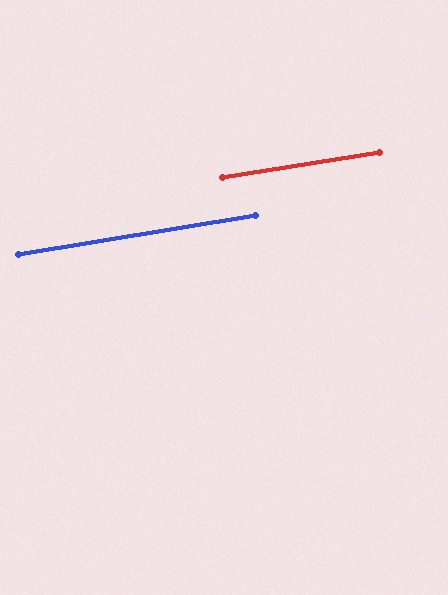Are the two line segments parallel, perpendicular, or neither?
Parallel — their directions differ by only 0.4°.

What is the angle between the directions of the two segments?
Approximately 0 degrees.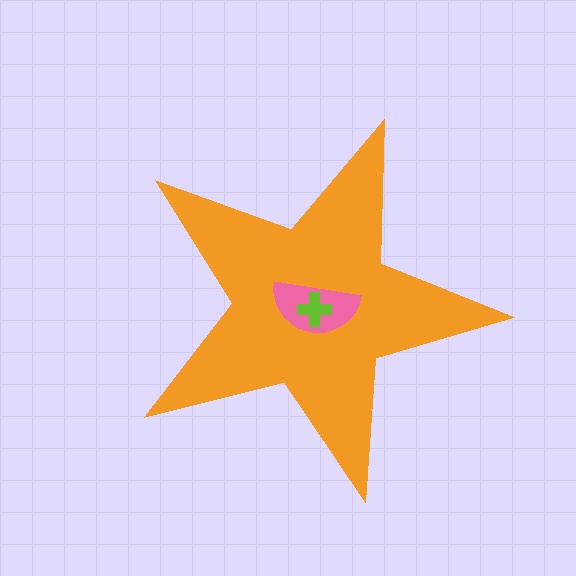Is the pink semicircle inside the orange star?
Yes.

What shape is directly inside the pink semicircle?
The lime cross.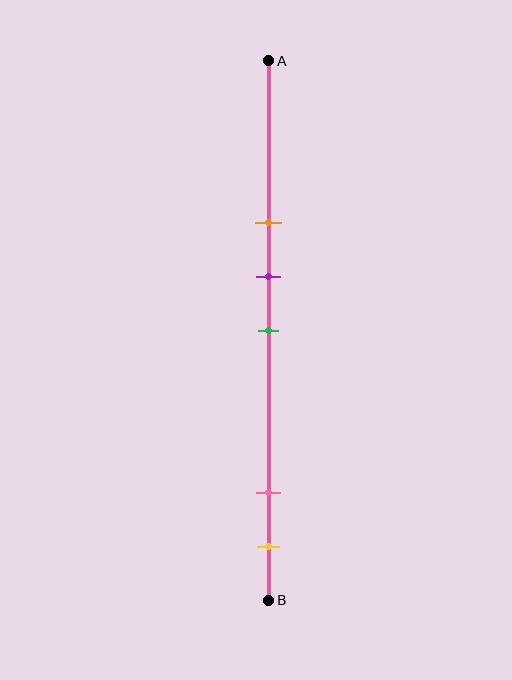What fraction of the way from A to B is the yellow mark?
The yellow mark is approximately 90% (0.9) of the way from A to B.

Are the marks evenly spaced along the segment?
No, the marks are not evenly spaced.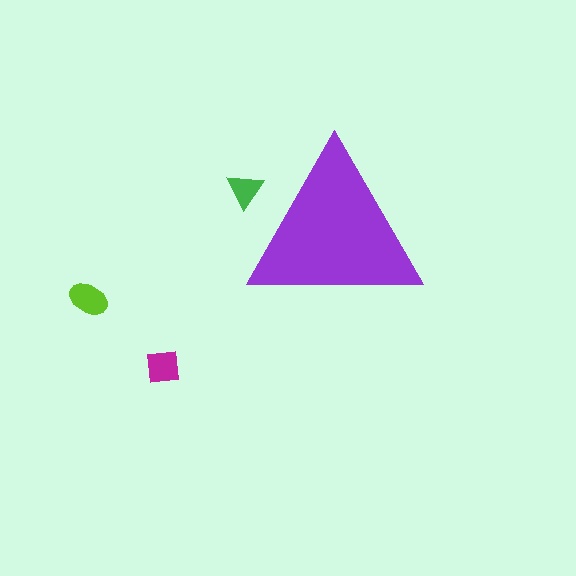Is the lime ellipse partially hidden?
No, the lime ellipse is fully visible.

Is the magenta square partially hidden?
No, the magenta square is fully visible.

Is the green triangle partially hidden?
Yes, the green triangle is partially hidden behind the purple triangle.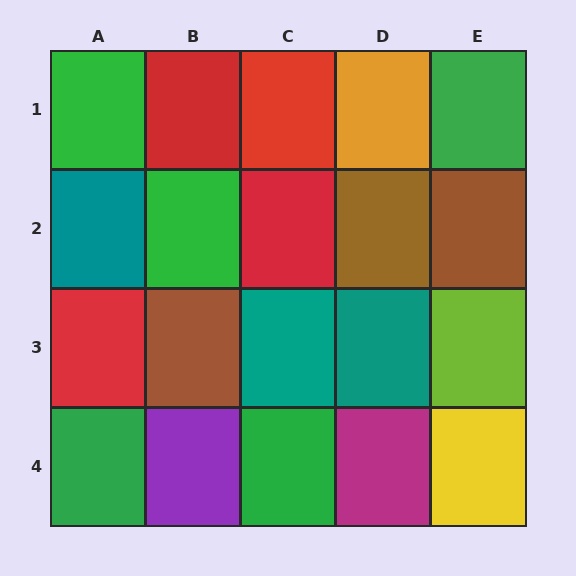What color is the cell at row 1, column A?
Green.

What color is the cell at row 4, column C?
Green.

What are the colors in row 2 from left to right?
Teal, green, red, brown, brown.